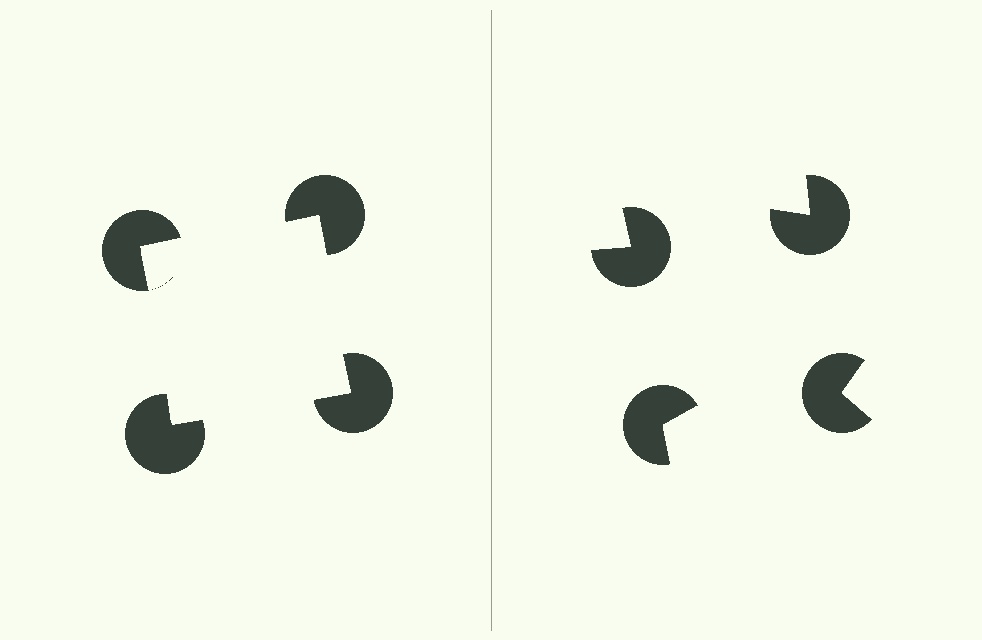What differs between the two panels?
The pac-man discs are positioned identically on both sides; only the wedge orientations differ. On the left they align to a square; on the right they are misaligned.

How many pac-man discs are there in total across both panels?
8 — 4 on each side.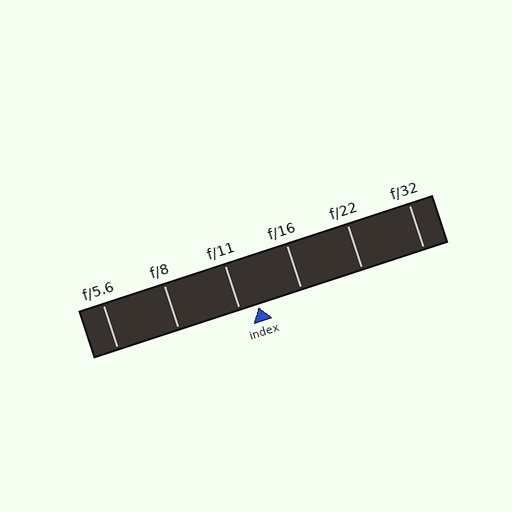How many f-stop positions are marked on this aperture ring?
There are 6 f-stop positions marked.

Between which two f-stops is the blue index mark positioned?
The index mark is between f/11 and f/16.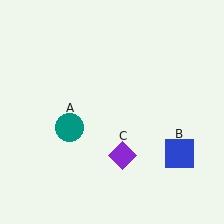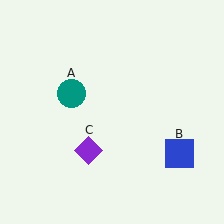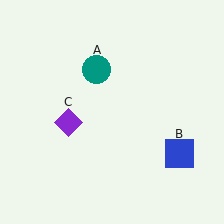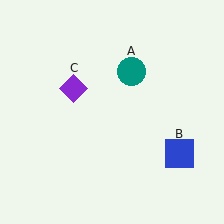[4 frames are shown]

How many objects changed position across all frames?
2 objects changed position: teal circle (object A), purple diamond (object C).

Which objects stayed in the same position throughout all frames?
Blue square (object B) remained stationary.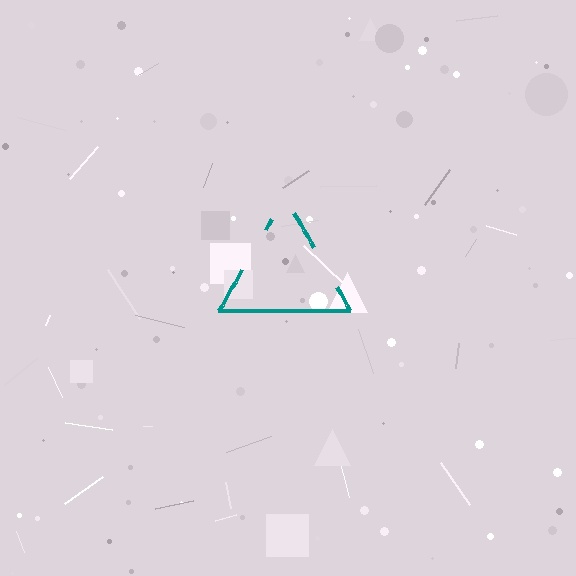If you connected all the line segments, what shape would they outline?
They would outline a triangle.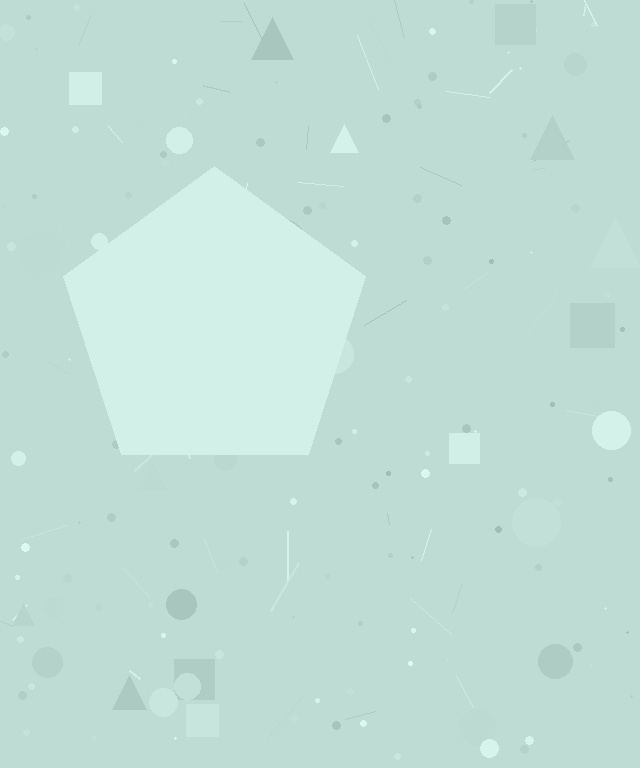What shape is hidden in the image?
A pentagon is hidden in the image.